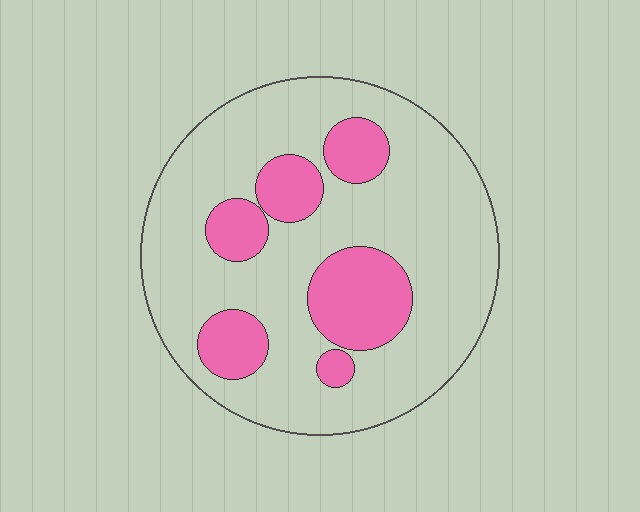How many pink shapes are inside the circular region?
6.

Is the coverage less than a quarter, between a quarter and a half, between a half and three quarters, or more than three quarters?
Less than a quarter.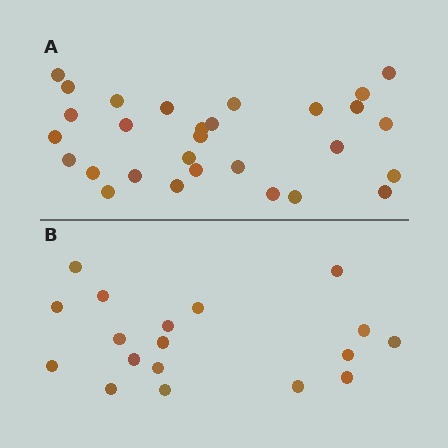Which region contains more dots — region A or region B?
Region A (the top region) has more dots.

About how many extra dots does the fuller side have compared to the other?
Region A has roughly 12 or so more dots than region B.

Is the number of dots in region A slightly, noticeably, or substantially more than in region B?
Region A has substantially more. The ratio is roughly 1.6 to 1.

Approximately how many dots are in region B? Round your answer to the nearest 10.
About 20 dots. (The exact count is 18, which rounds to 20.)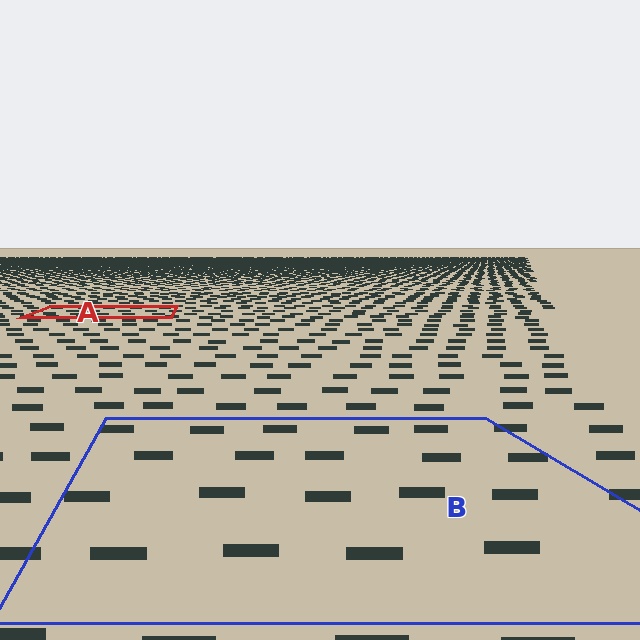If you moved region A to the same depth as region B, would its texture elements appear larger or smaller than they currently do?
They would appear larger. At a closer depth, the same texture elements are projected at a bigger on-screen size.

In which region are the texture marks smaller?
The texture marks are smaller in region A, because it is farther away.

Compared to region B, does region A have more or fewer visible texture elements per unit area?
Region A has more texture elements per unit area — they are packed more densely because it is farther away.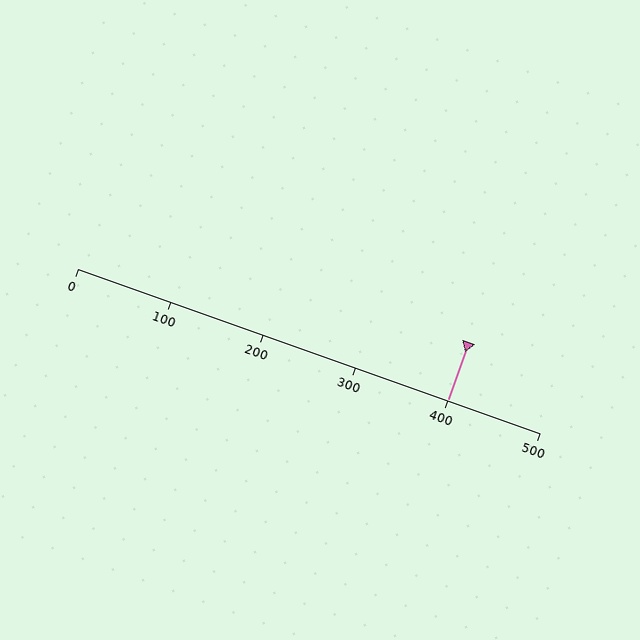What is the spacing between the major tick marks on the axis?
The major ticks are spaced 100 apart.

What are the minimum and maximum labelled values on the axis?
The axis runs from 0 to 500.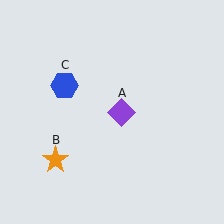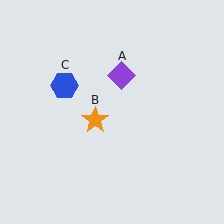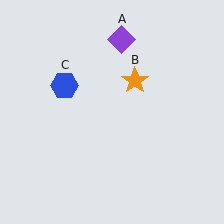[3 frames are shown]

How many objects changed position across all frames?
2 objects changed position: purple diamond (object A), orange star (object B).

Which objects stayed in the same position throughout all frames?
Blue hexagon (object C) remained stationary.